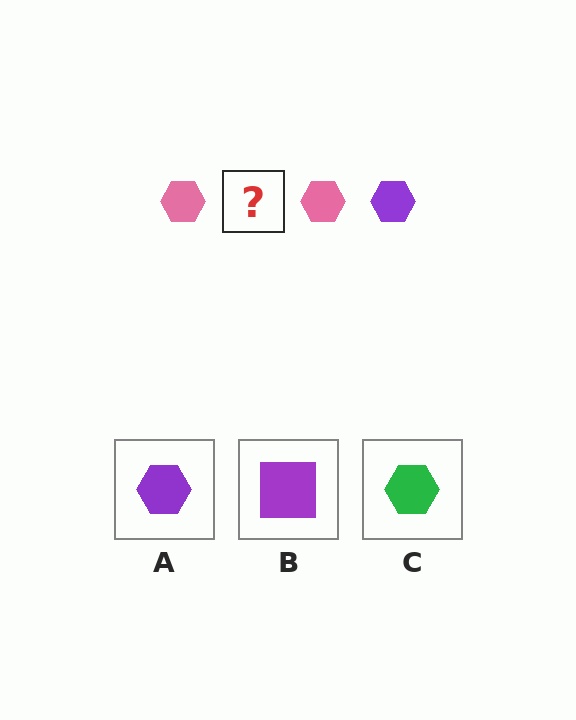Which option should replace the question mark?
Option A.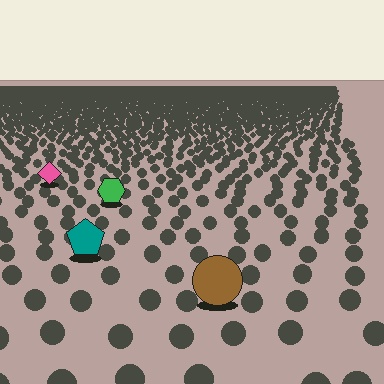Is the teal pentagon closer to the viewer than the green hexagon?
Yes. The teal pentagon is closer — you can tell from the texture gradient: the ground texture is coarser near it.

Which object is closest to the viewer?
The brown circle is closest. The texture marks near it are larger and more spread out.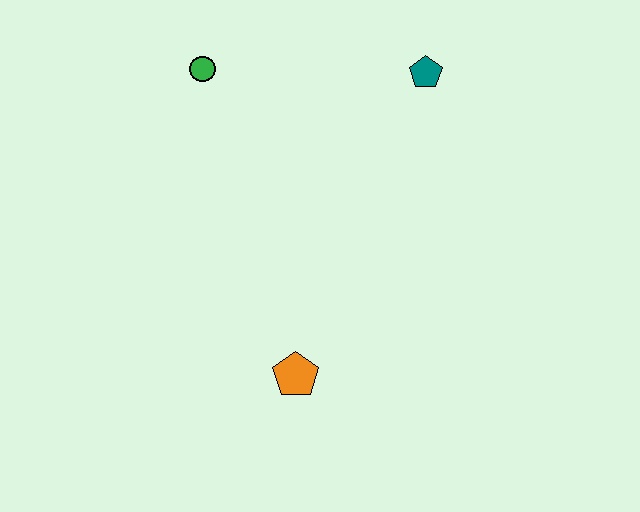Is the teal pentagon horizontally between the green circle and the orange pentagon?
No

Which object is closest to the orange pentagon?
The green circle is closest to the orange pentagon.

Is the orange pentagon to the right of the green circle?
Yes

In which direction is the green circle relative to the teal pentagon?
The green circle is to the left of the teal pentagon.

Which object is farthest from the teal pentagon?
The orange pentagon is farthest from the teal pentagon.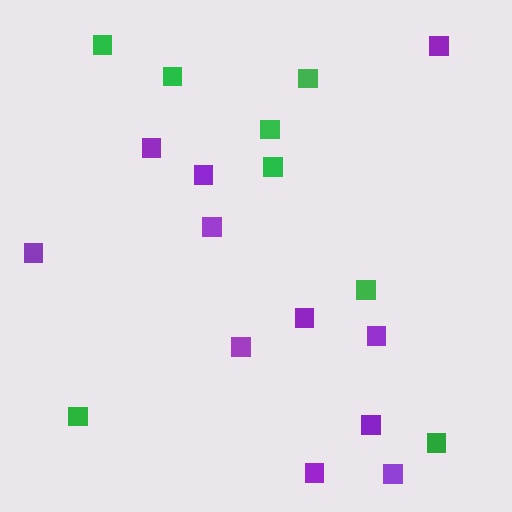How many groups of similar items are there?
There are 2 groups: one group of green squares (8) and one group of purple squares (11).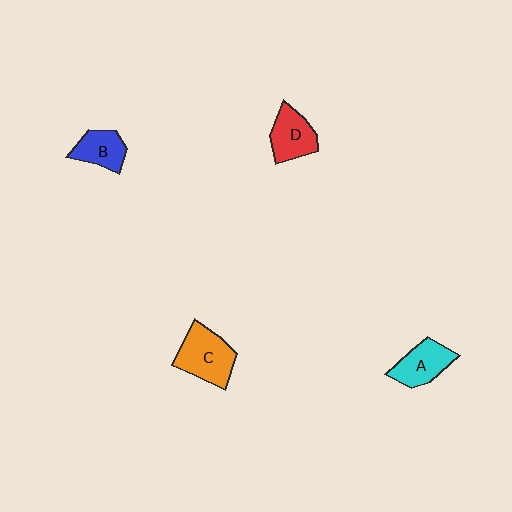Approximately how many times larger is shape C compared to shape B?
Approximately 1.5 times.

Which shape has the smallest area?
Shape B (blue).